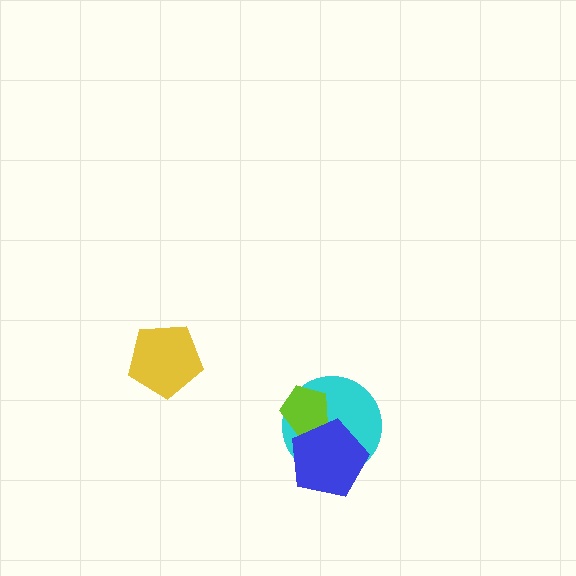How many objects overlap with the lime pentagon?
2 objects overlap with the lime pentagon.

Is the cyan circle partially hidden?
Yes, it is partially covered by another shape.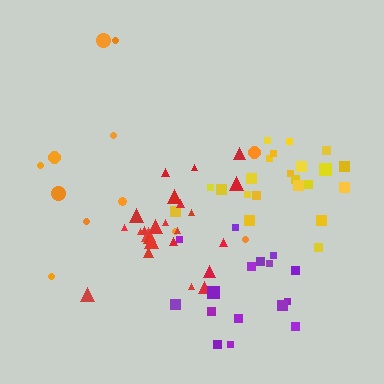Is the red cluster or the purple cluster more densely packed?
Red.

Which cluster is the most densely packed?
Yellow.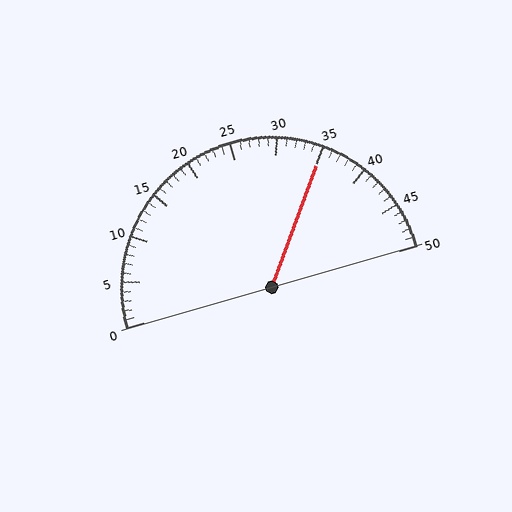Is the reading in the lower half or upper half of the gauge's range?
The reading is in the upper half of the range (0 to 50).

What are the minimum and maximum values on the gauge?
The gauge ranges from 0 to 50.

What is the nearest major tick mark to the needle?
The nearest major tick mark is 35.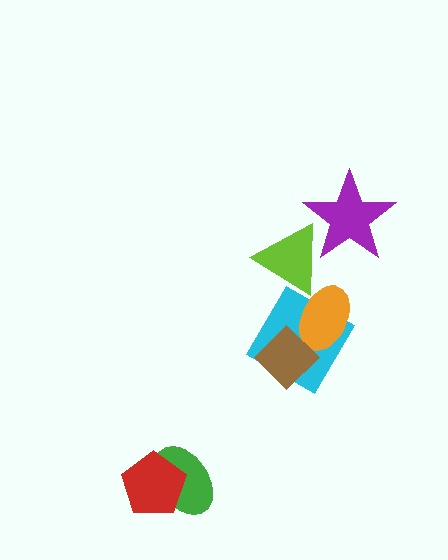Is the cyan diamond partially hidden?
Yes, it is partially covered by another shape.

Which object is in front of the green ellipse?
The red pentagon is in front of the green ellipse.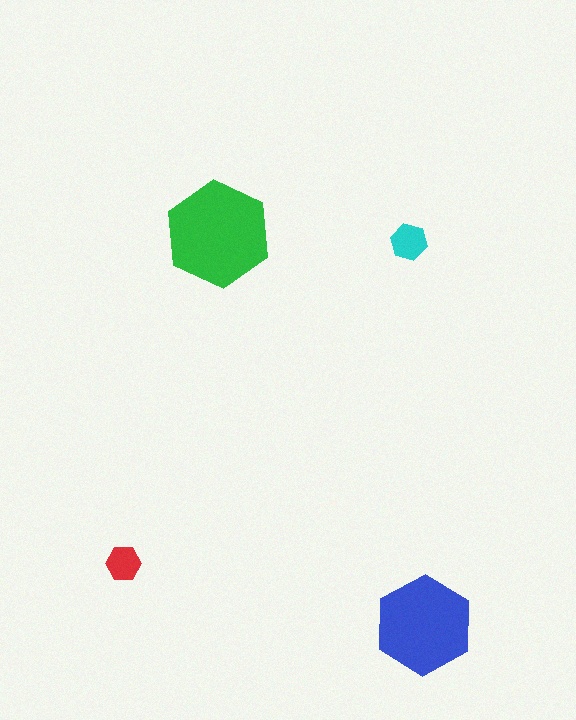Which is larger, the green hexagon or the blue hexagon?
The green one.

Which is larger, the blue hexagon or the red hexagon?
The blue one.